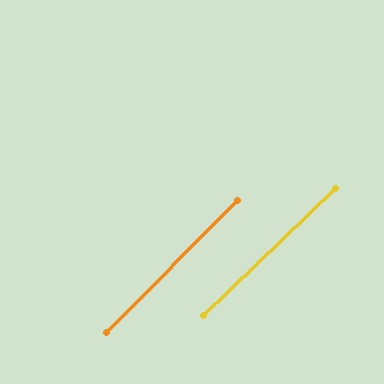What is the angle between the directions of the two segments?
Approximately 1 degree.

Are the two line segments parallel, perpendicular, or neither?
Parallel — their directions differ by only 1.5°.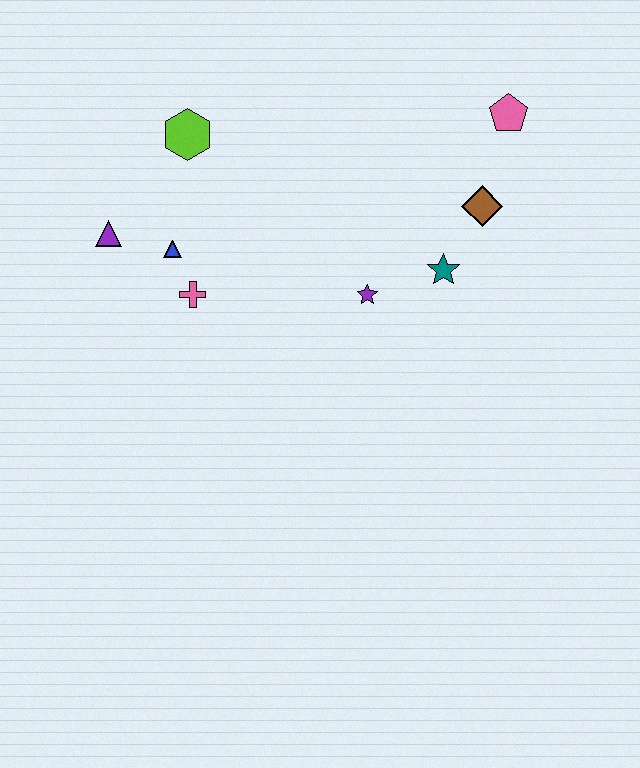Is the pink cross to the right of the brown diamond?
No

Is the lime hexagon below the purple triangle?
No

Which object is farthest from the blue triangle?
The pink pentagon is farthest from the blue triangle.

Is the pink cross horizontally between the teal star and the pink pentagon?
No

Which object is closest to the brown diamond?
The teal star is closest to the brown diamond.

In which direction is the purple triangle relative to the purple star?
The purple triangle is to the left of the purple star.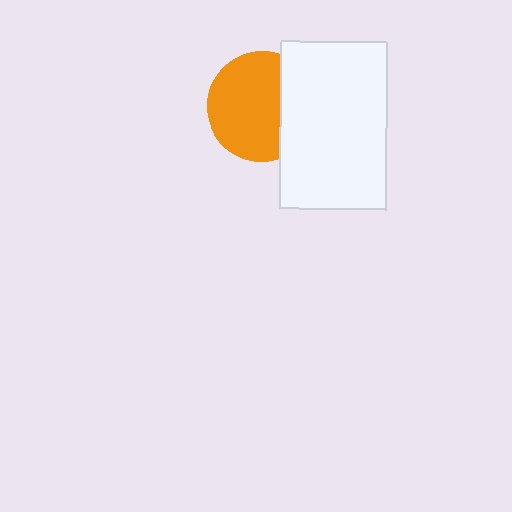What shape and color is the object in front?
The object in front is a white rectangle.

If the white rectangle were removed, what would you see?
You would see the complete orange circle.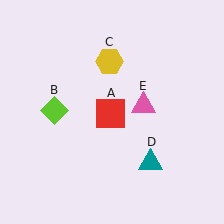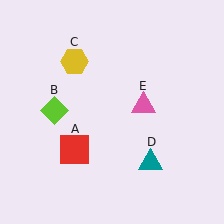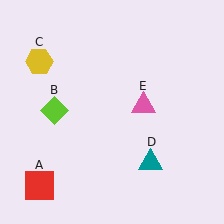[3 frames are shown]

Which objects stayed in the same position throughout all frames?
Lime diamond (object B) and teal triangle (object D) and pink triangle (object E) remained stationary.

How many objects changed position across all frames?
2 objects changed position: red square (object A), yellow hexagon (object C).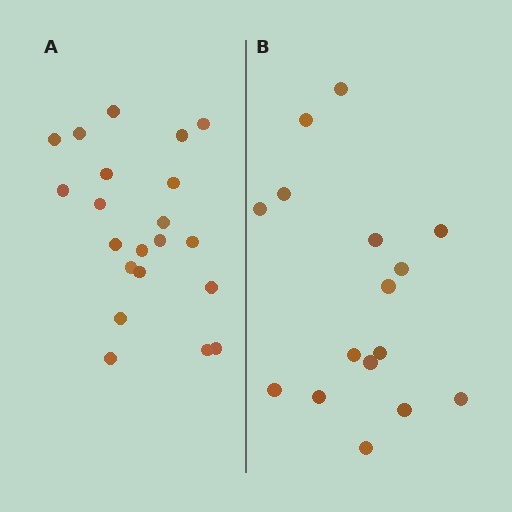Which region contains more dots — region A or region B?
Region A (the left region) has more dots.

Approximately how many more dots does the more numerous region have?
Region A has about 5 more dots than region B.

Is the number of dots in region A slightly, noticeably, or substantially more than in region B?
Region A has noticeably more, but not dramatically so. The ratio is roughly 1.3 to 1.